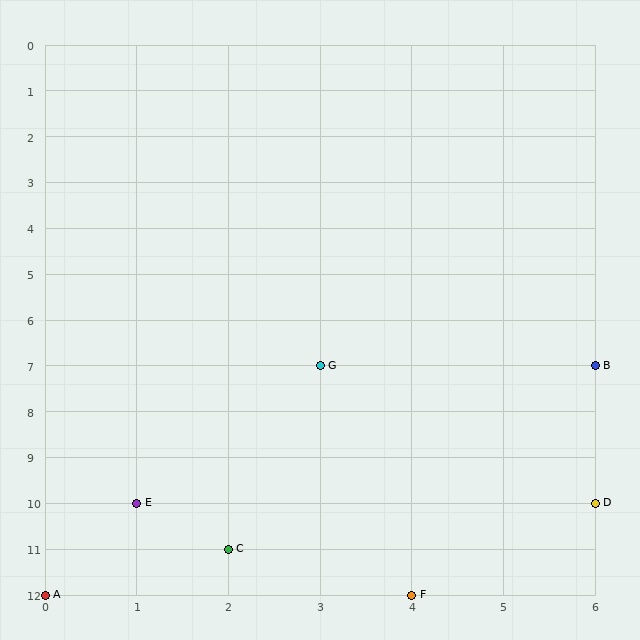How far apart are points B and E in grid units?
Points B and E are 5 columns and 3 rows apart (about 5.8 grid units diagonally).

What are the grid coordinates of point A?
Point A is at grid coordinates (0, 12).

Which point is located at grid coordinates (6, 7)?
Point B is at (6, 7).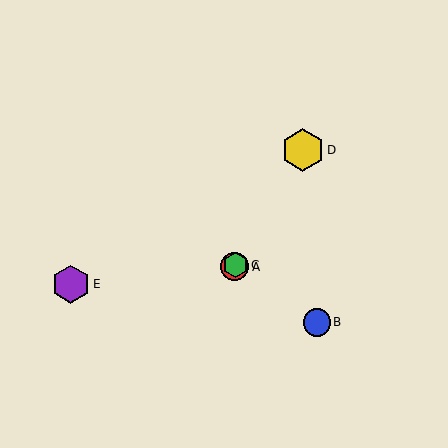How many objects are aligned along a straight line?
3 objects (A, C, D) are aligned along a straight line.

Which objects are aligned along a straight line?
Objects A, C, D are aligned along a straight line.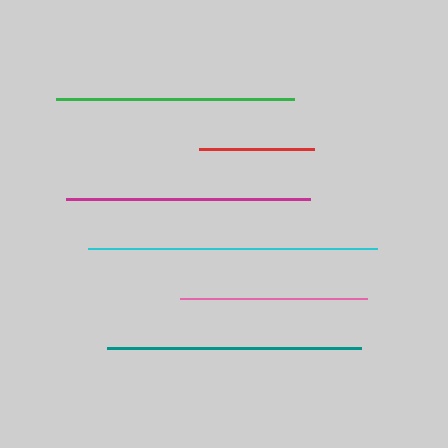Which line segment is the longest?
The cyan line is the longest at approximately 289 pixels.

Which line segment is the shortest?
The red line is the shortest at approximately 115 pixels.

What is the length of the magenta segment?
The magenta segment is approximately 244 pixels long.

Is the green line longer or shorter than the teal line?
The teal line is longer than the green line.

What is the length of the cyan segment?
The cyan segment is approximately 289 pixels long.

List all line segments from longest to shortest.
From longest to shortest: cyan, teal, magenta, green, pink, red.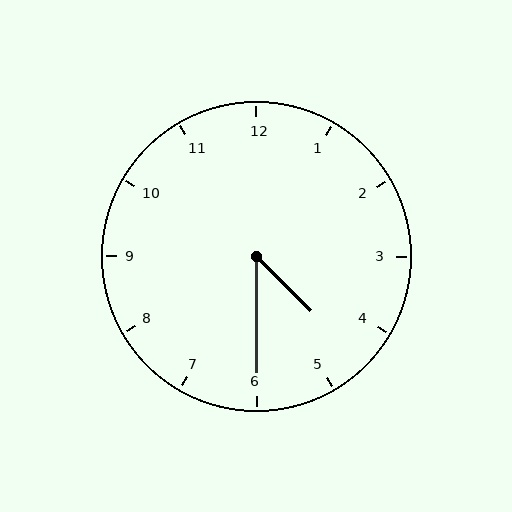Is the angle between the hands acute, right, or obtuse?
It is acute.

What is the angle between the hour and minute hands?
Approximately 45 degrees.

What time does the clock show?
4:30.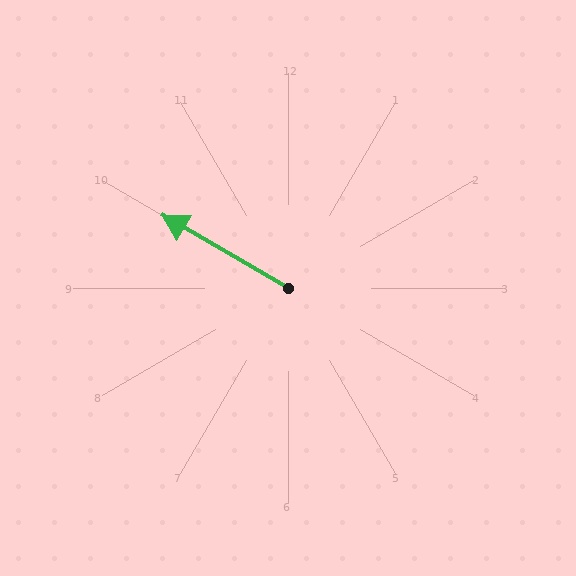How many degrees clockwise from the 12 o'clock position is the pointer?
Approximately 300 degrees.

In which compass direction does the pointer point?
Northwest.